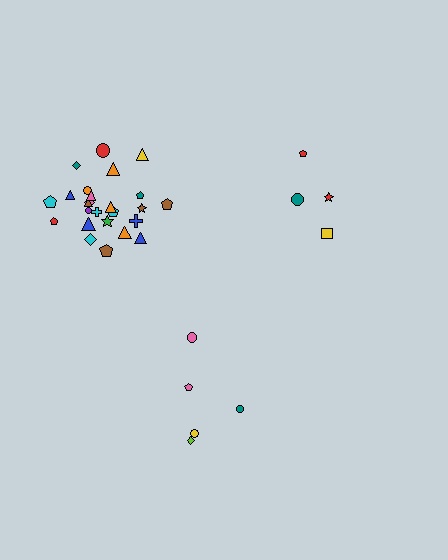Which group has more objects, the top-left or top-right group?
The top-left group.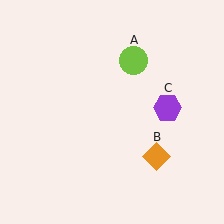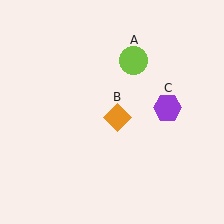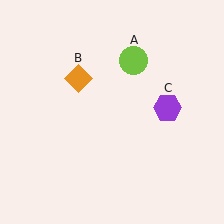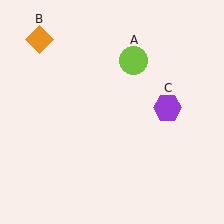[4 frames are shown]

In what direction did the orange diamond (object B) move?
The orange diamond (object B) moved up and to the left.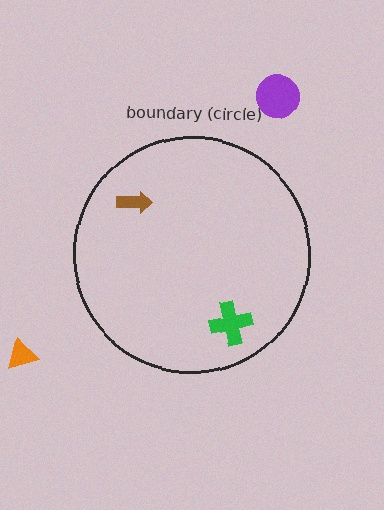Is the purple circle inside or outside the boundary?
Outside.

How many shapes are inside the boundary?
2 inside, 2 outside.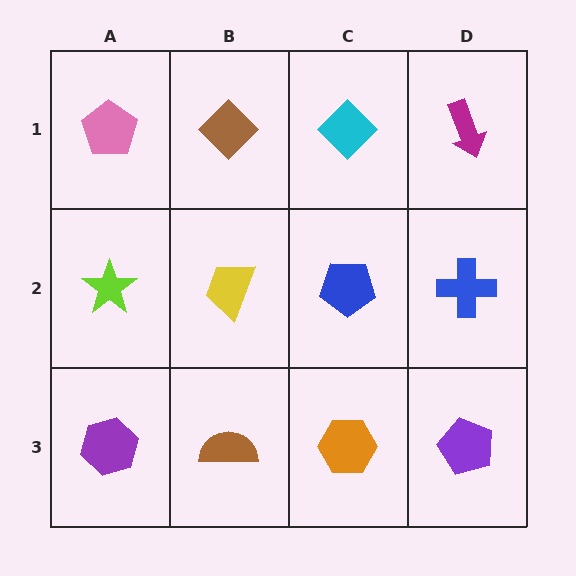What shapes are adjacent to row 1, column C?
A blue pentagon (row 2, column C), a brown diamond (row 1, column B), a magenta arrow (row 1, column D).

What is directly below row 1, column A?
A lime star.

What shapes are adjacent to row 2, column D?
A magenta arrow (row 1, column D), a purple pentagon (row 3, column D), a blue pentagon (row 2, column C).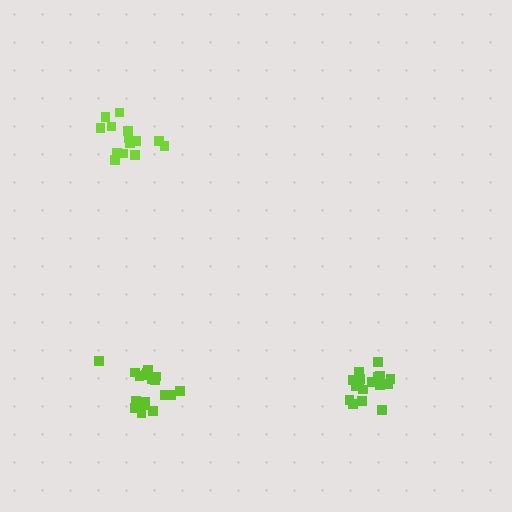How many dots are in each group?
Group 1: 18 dots, Group 2: 14 dots, Group 3: 18 dots (50 total).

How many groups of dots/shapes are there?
There are 3 groups.